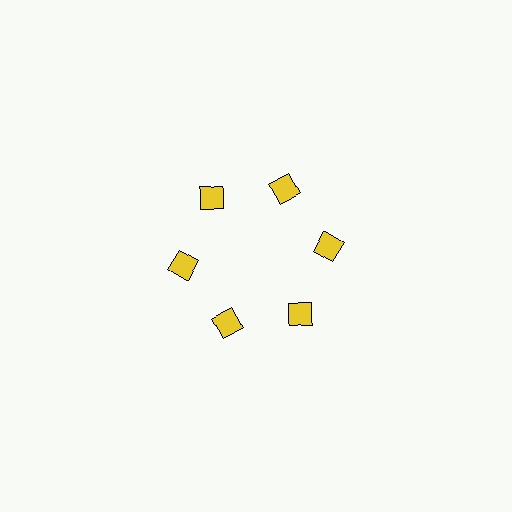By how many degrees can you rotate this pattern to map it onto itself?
The pattern maps onto itself every 60 degrees of rotation.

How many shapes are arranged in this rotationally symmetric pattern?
There are 6 shapes, arranged in 6 groups of 1.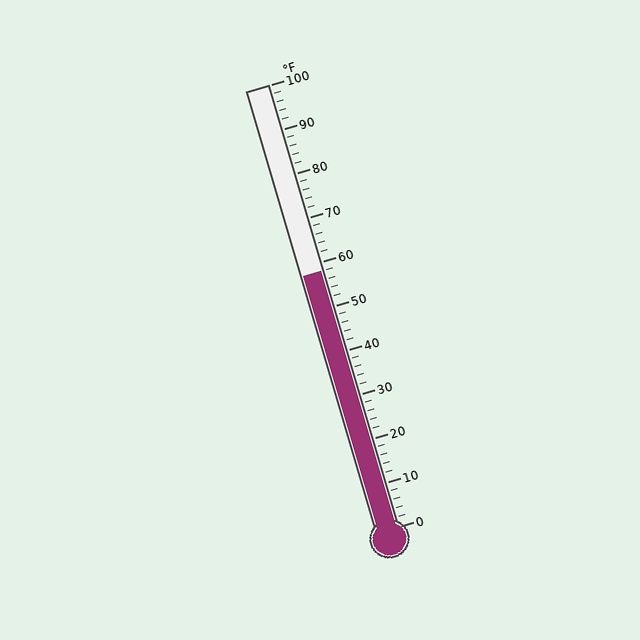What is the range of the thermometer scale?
The thermometer scale ranges from 0°F to 100°F.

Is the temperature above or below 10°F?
The temperature is above 10°F.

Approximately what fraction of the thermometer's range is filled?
The thermometer is filled to approximately 60% of its range.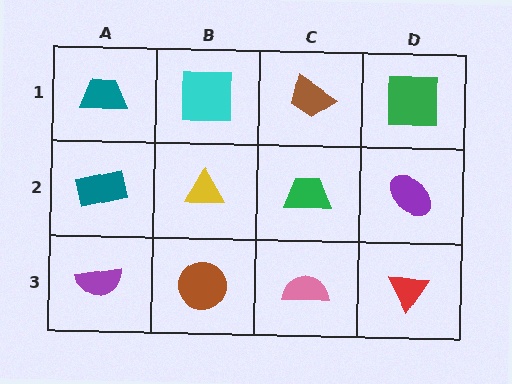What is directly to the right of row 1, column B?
A brown trapezoid.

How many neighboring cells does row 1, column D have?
2.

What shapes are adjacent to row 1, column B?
A yellow triangle (row 2, column B), a teal trapezoid (row 1, column A), a brown trapezoid (row 1, column C).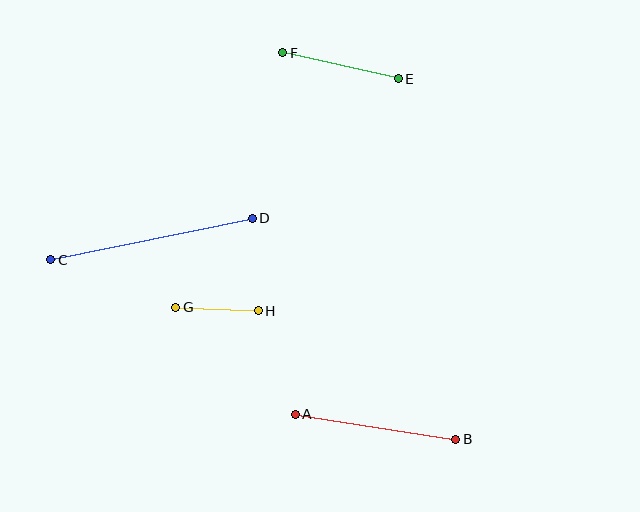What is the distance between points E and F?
The distance is approximately 119 pixels.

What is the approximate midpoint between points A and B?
The midpoint is at approximately (376, 427) pixels.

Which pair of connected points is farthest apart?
Points C and D are farthest apart.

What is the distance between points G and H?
The distance is approximately 82 pixels.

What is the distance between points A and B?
The distance is approximately 162 pixels.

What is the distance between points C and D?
The distance is approximately 206 pixels.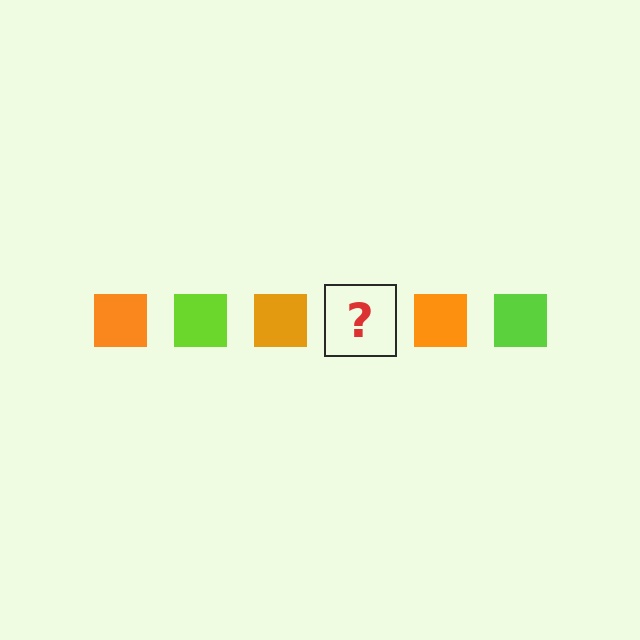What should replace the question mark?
The question mark should be replaced with a lime square.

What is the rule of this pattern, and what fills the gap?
The rule is that the pattern cycles through orange, lime squares. The gap should be filled with a lime square.